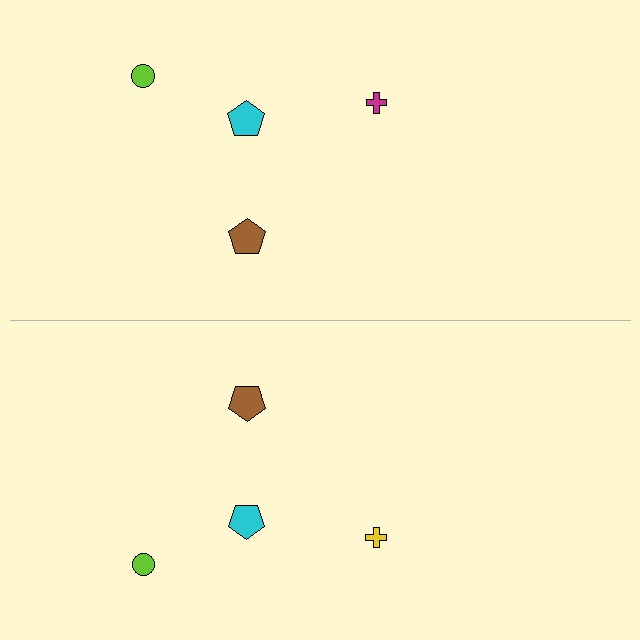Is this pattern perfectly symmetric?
No, the pattern is not perfectly symmetric. The yellow cross on the bottom side breaks the symmetry — its mirror counterpart is magenta.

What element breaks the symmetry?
The yellow cross on the bottom side breaks the symmetry — its mirror counterpart is magenta.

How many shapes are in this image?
There are 8 shapes in this image.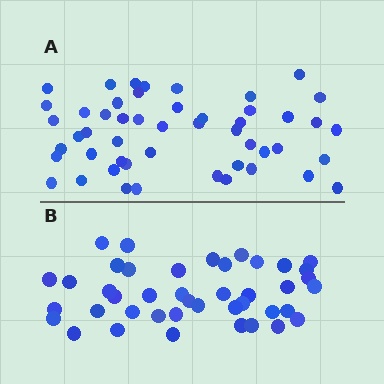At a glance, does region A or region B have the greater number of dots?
Region A (the top region) has more dots.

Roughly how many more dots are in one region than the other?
Region A has roughly 8 or so more dots than region B.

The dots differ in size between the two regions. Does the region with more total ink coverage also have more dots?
No. Region B has more total ink coverage because its dots are larger, but region A actually contains more individual dots. Total area can be misleading — the number of items is what matters here.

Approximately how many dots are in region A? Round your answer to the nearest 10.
About 50 dots.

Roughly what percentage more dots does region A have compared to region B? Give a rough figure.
About 20% more.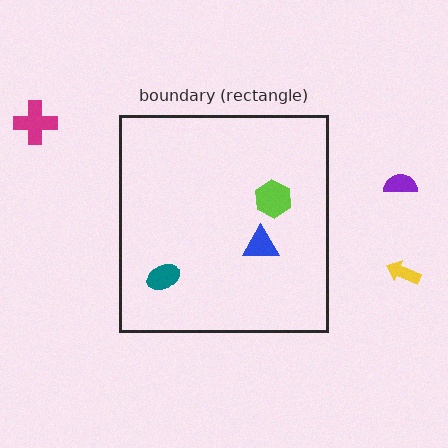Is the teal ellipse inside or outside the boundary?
Inside.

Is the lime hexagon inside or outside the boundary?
Inside.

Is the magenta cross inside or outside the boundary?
Outside.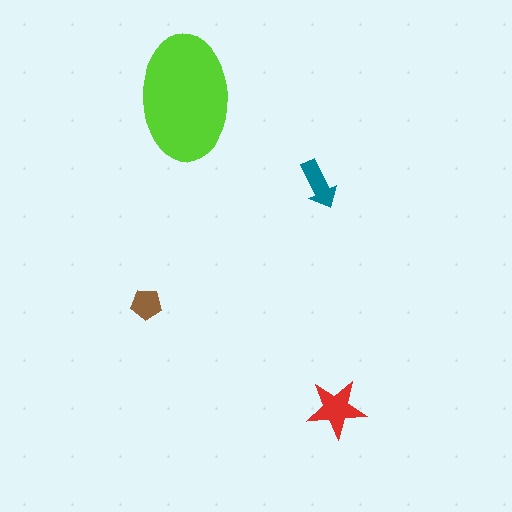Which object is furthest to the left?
The brown pentagon is leftmost.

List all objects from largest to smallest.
The lime ellipse, the red star, the teal arrow, the brown pentagon.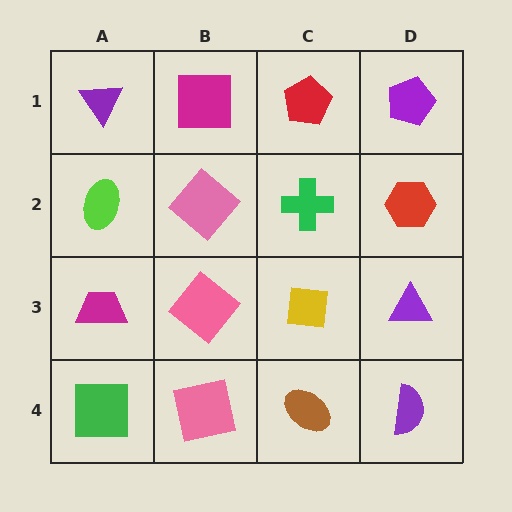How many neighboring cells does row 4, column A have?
2.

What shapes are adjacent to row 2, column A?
A purple triangle (row 1, column A), a magenta trapezoid (row 3, column A), a pink diamond (row 2, column B).